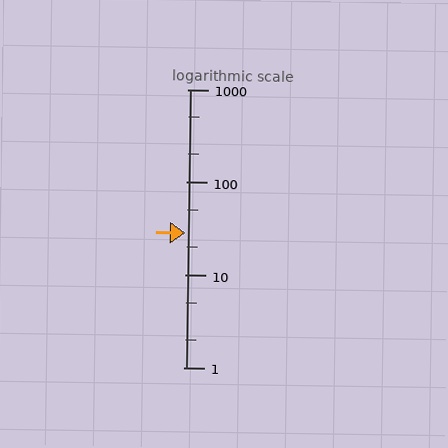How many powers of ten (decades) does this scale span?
The scale spans 3 decades, from 1 to 1000.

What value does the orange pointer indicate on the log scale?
The pointer indicates approximately 28.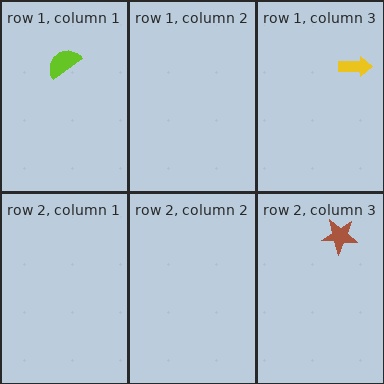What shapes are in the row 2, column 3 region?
The brown star.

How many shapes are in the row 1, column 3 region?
1.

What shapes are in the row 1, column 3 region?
The yellow arrow.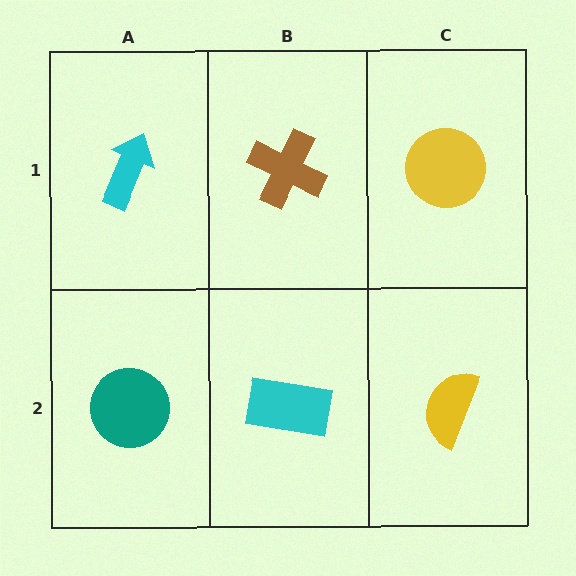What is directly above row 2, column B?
A brown cross.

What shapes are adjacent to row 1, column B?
A cyan rectangle (row 2, column B), a cyan arrow (row 1, column A), a yellow circle (row 1, column C).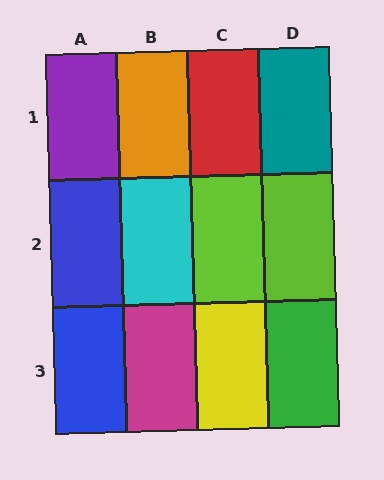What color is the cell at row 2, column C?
Lime.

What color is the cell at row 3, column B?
Magenta.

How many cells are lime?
2 cells are lime.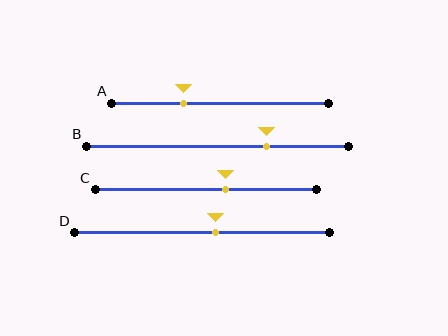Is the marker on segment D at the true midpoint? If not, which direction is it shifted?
No, the marker on segment D is shifted to the right by about 5% of the segment length.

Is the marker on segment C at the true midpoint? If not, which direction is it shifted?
No, the marker on segment C is shifted to the right by about 9% of the segment length.